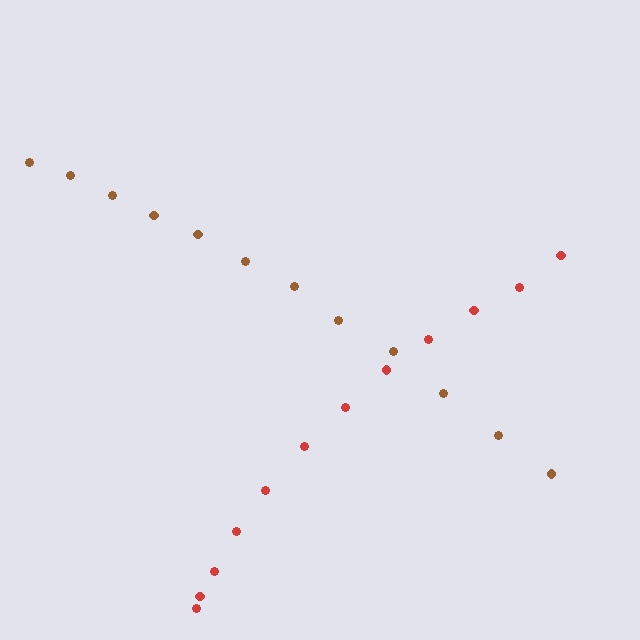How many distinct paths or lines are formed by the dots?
There are 2 distinct paths.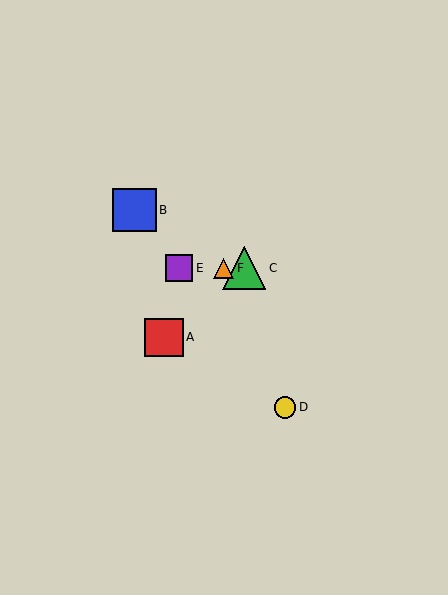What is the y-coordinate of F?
Object F is at y≈268.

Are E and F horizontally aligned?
Yes, both are at y≈268.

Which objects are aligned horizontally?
Objects C, E, F are aligned horizontally.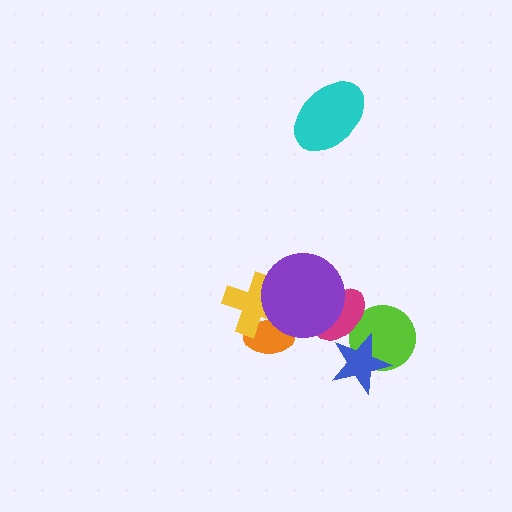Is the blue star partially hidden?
Yes, it is partially covered by another shape.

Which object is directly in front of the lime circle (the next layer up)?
The blue star is directly in front of the lime circle.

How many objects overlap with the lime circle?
2 objects overlap with the lime circle.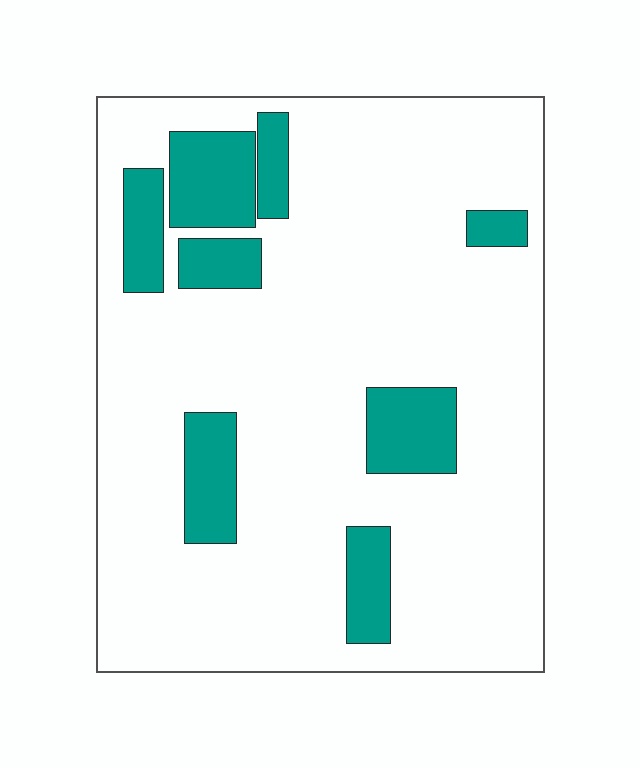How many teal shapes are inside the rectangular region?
8.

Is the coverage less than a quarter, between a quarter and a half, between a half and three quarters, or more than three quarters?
Less than a quarter.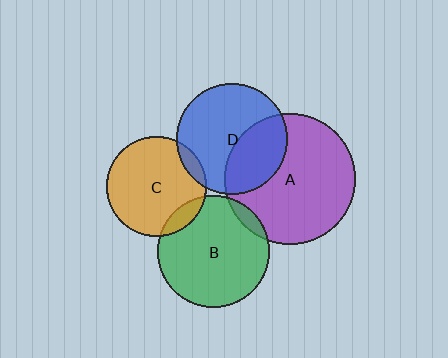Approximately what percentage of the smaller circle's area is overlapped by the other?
Approximately 35%.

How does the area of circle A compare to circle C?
Approximately 1.7 times.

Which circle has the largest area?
Circle A (purple).